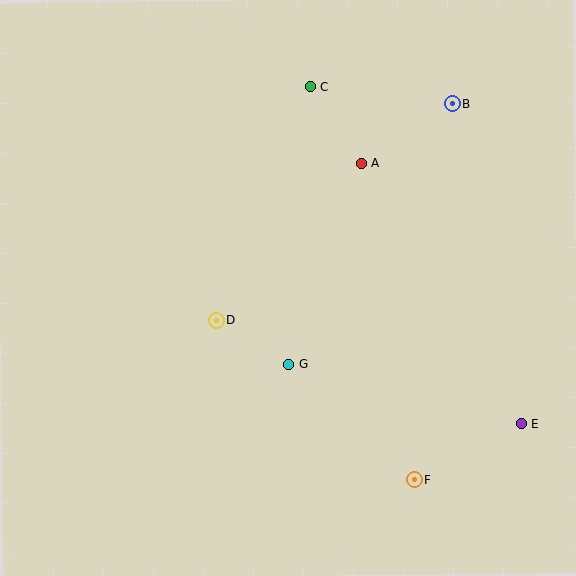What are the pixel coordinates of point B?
Point B is at (452, 104).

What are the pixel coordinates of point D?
Point D is at (217, 320).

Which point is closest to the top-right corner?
Point B is closest to the top-right corner.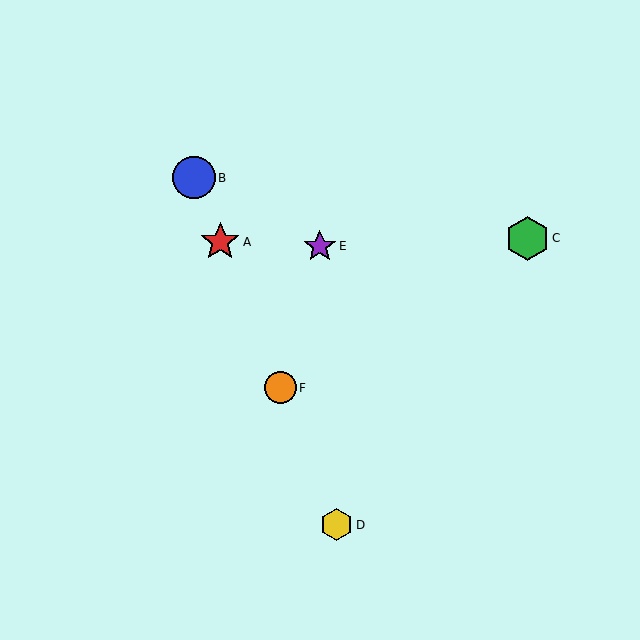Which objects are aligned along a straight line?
Objects A, B, D, F are aligned along a straight line.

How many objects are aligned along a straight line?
4 objects (A, B, D, F) are aligned along a straight line.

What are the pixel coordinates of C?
Object C is at (527, 238).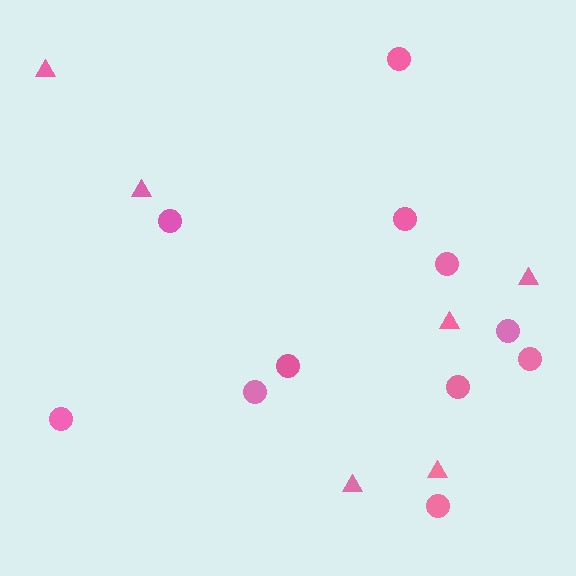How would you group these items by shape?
There are 2 groups: one group of circles (11) and one group of triangles (6).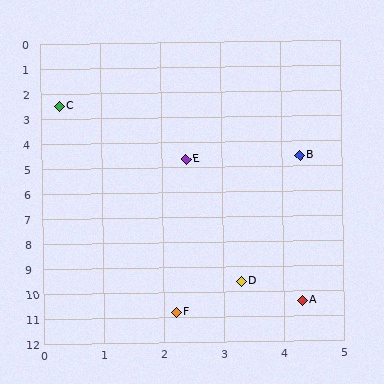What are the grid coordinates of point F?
Point F is at approximately (2.2, 10.8).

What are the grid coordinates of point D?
Point D is at approximately (3.3, 9.6).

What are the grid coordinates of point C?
Point C is at approximately (0.3, 2.5).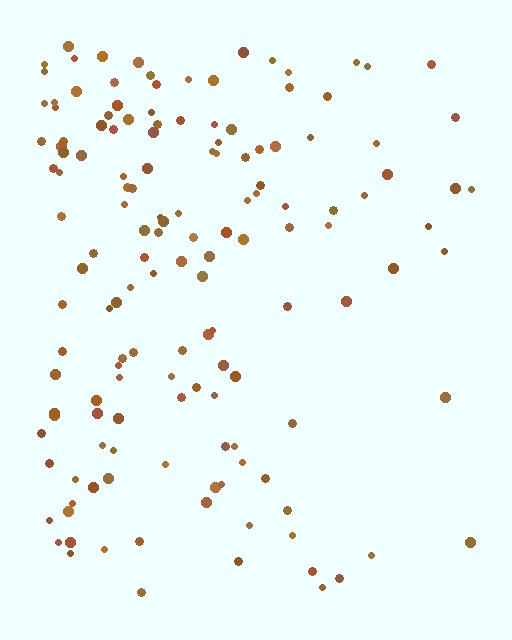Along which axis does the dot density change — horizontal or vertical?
Horizontal.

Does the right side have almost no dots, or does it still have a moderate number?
Still a moderate number, just noticeably fewer than the left.